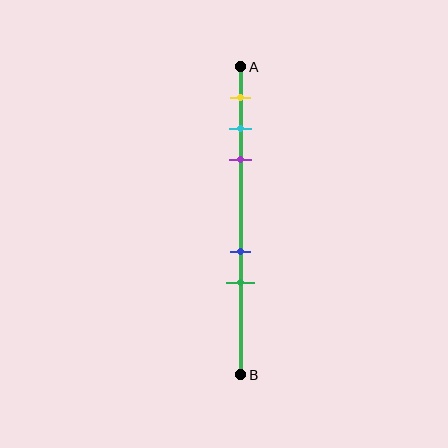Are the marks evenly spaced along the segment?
No, the marks are not evenly spaced.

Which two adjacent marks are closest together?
The cyan and purple marks are the closest adjacent pair.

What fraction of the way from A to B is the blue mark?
The blue mark is approximately 60% (0.6) of the way from A to B.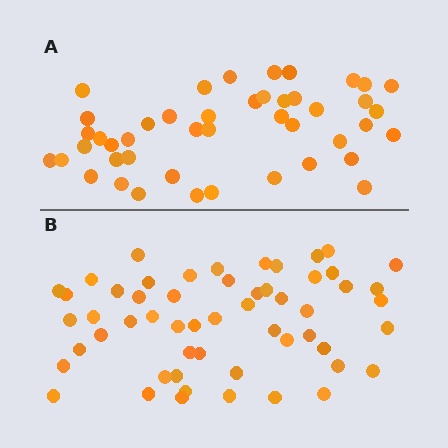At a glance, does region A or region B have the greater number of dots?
Region B (the bottom region) has more dots.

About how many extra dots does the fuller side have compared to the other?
Region B has roughly 10 or so more dots than region A.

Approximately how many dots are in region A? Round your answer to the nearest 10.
About 40 dots. (The exact count is 45, which rounds to 40.)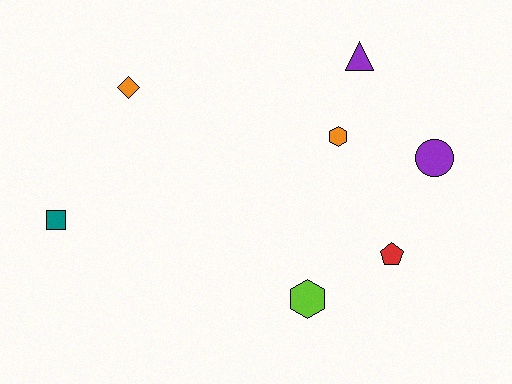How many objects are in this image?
There are 7 objects.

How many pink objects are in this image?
There are no pink objects.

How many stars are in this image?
There are no stars.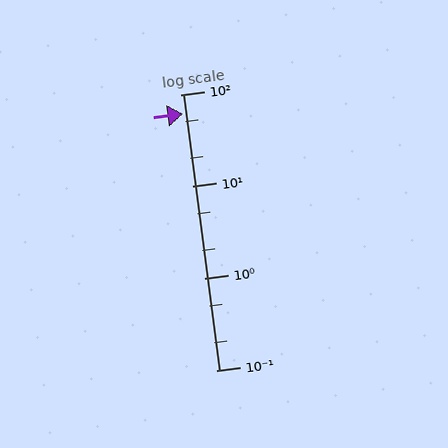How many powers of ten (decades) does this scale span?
The scale spans 3 decades, from 0.1 to 100.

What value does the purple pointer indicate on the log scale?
The pointer indicates approximately 61.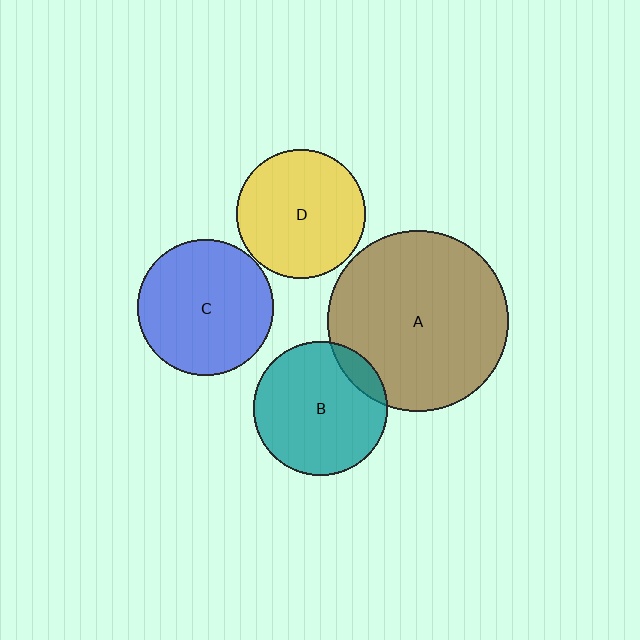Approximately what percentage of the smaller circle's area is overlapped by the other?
Approximately 10%.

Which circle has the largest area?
Circle A (brown).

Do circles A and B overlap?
Yes.